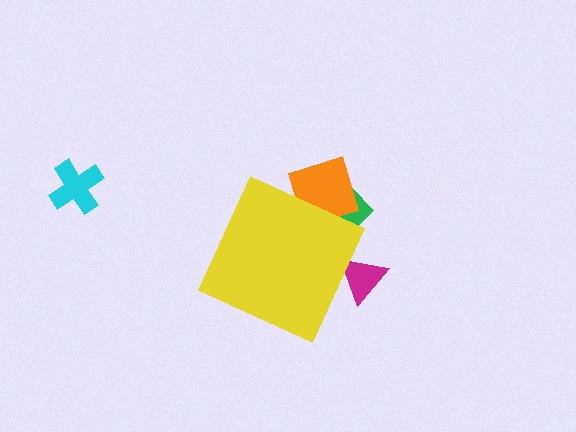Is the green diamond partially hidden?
Yes, the green diamond is partially hidden behind the yellow diamond.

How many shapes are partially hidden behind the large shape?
3 shapes are partially hidden.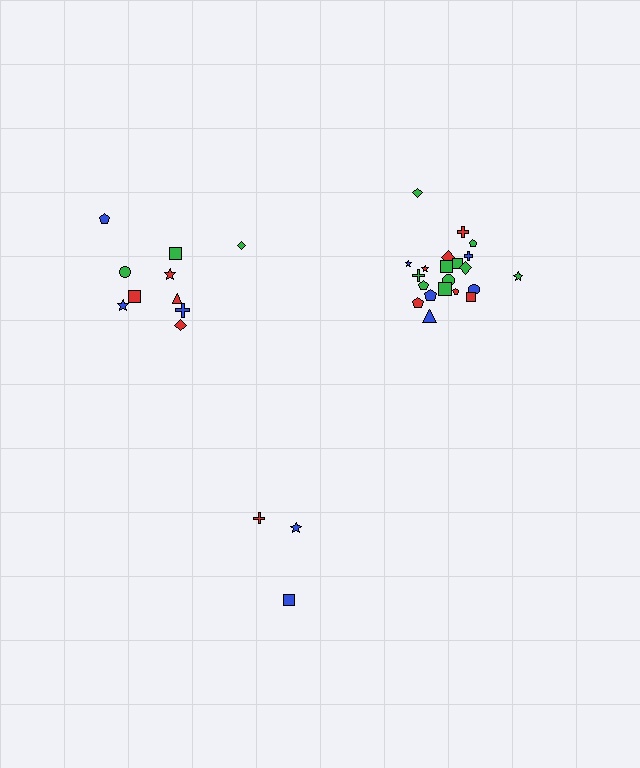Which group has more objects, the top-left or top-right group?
The top-right group.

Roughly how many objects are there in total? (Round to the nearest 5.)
Roughly 35 objects in total.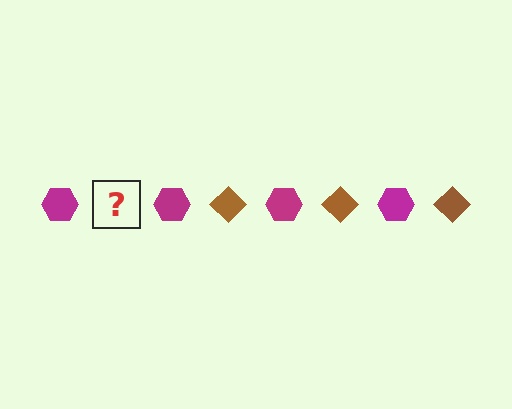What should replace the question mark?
The question mark should be replaced with a brown diamond.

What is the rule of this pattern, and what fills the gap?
The rule is that the pattern alternates between magenta hexagon and brown diamond. The gap should be filled with a brown diamond.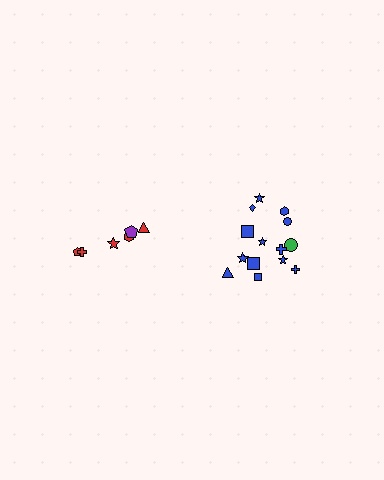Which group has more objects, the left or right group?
The right group.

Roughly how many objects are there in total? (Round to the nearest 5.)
Roughly 20 objects in total.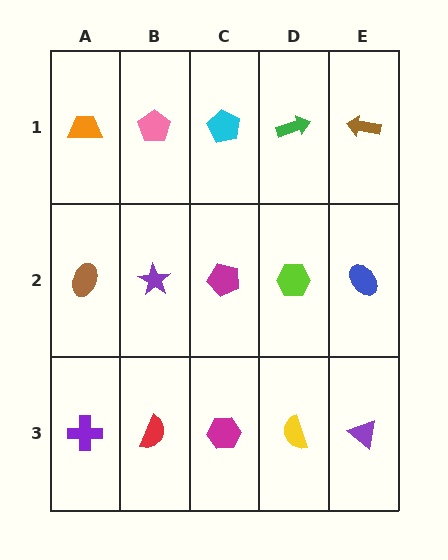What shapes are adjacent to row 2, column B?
A pink pentagon (row 1, column B), a red semicircle (row 3, column B), a brown ellipse (row 2, column A), a magenta pentagon (row 2, column C).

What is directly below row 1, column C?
A magenta pentagon.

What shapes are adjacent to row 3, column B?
A purple star (row 2, column B), a purple cross (row 3, column A), a magenta hexagon (row 3, column C).